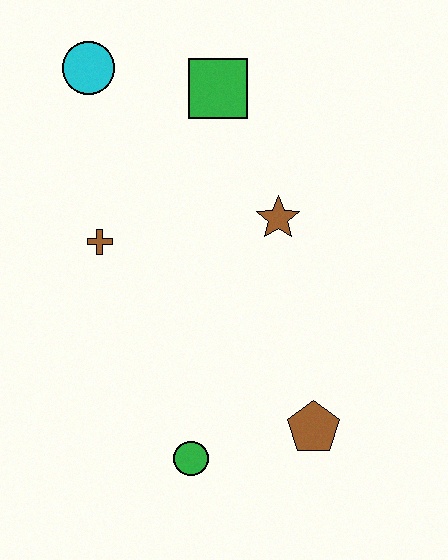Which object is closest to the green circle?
The brown pentagon is closest to the green circle.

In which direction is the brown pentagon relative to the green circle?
The brown pentagon is to the right of the green circle.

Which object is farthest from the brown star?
The green circle is farthest from the brown star.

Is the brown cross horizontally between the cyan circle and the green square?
Yes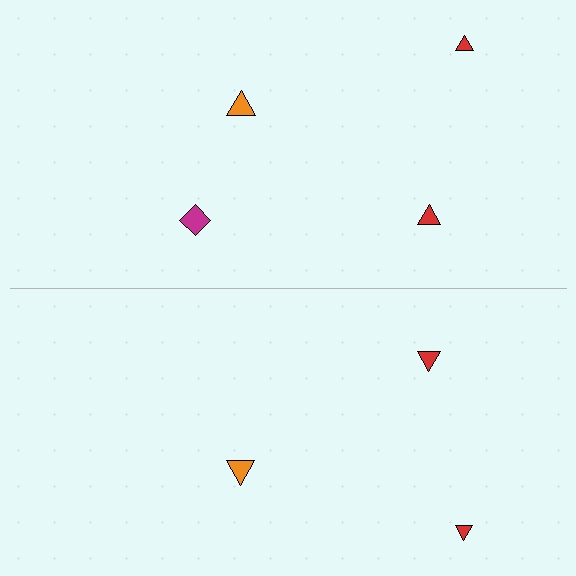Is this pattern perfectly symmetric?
No, the pattern is not perfectly symmetric. A magenta diamond is missing from the bottom side.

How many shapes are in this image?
There are 7 shapes in this image.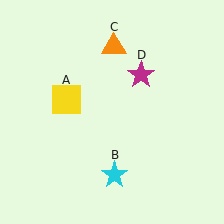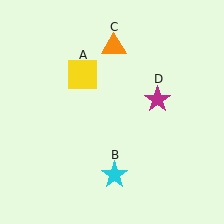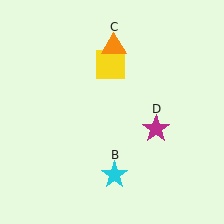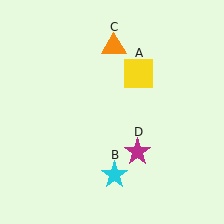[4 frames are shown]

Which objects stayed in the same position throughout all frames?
Cyan star (object B) and orange triangle (object C) remained stationary.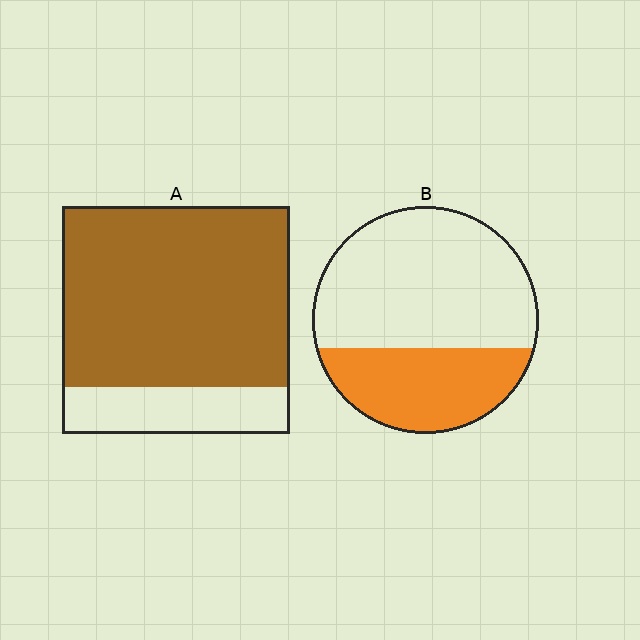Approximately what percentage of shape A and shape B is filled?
A is approximately 80% and B is approximately 35%.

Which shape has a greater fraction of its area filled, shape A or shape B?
Shape A.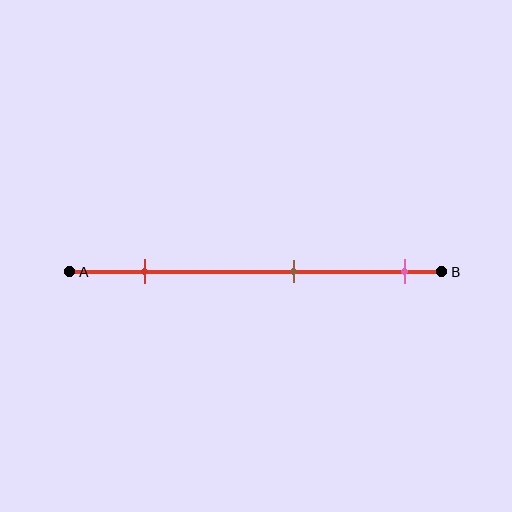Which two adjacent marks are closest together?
The brown and pink marks are the closest adjacent pair.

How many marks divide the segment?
There are 3 marks dividing the segment.